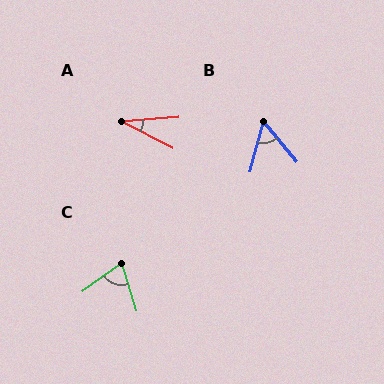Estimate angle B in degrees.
Approximately 55 degrees.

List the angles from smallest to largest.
A (31°), B (55°), C (71°).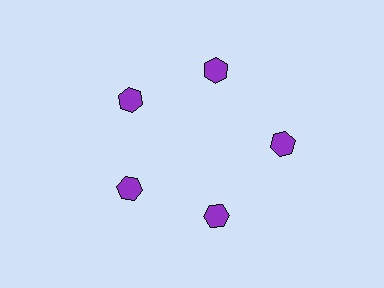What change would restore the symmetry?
The symmetry would be restored by moving it inward, back onto the ring so that all 5 hexagons sit at equal angles and equal distance from the center.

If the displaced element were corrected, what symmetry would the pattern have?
It would have 5-fold rotational symmetry — the pattern would map onto itself every 72 degrees.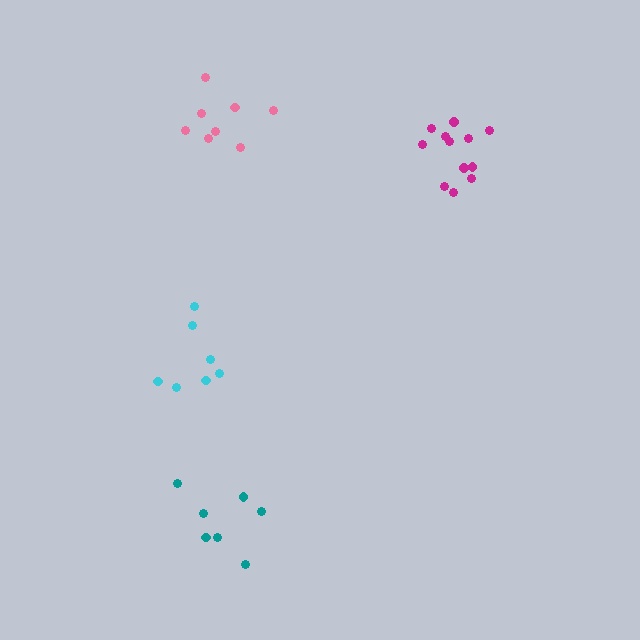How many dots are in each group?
Group 1: 8 dots, Group 2: 12 dots, Group 3: 7 dots, Group 4: 7 dots (34 total).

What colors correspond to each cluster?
The clusters are colored: pink, magenta, cyan, teal.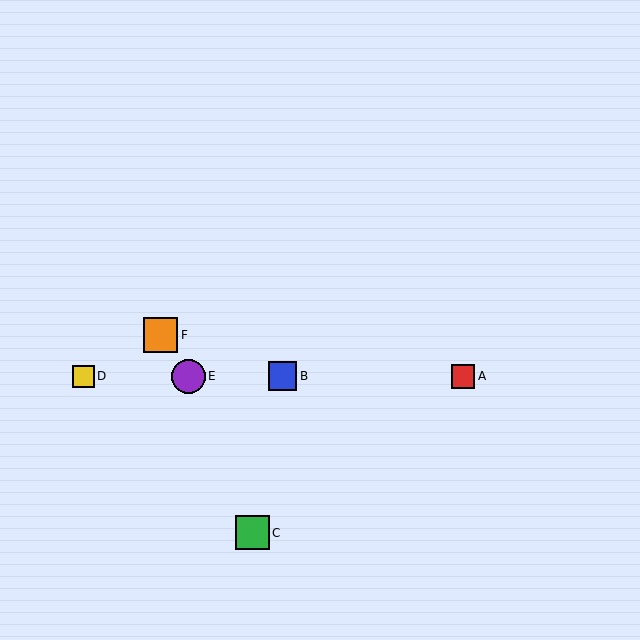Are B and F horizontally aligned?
No, B is at y≈376 and F is at y≈335.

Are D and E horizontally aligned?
Yes, both are at y≈376.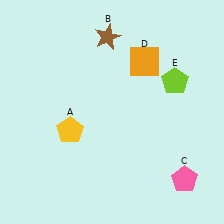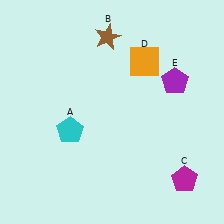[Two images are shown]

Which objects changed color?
A changed from yellow to cyan. C changed from pink to magenta. E changed from lime to purple.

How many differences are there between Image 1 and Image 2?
There are 3 differences between the two images.